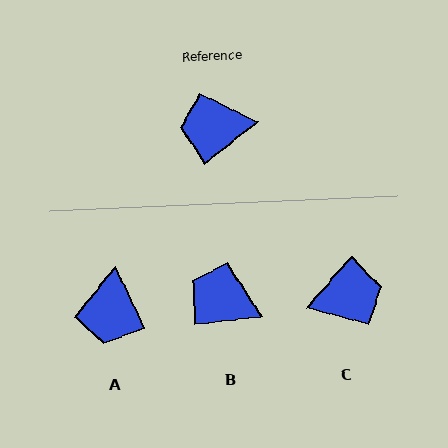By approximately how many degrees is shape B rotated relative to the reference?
Approximately 31 degrees clockwise.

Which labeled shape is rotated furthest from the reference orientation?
C, about 168 degrees away.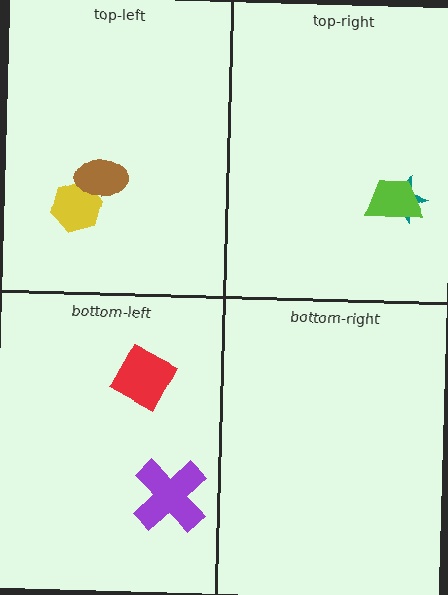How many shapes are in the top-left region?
2.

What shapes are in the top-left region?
The yellow hexagon, the brown ellipse.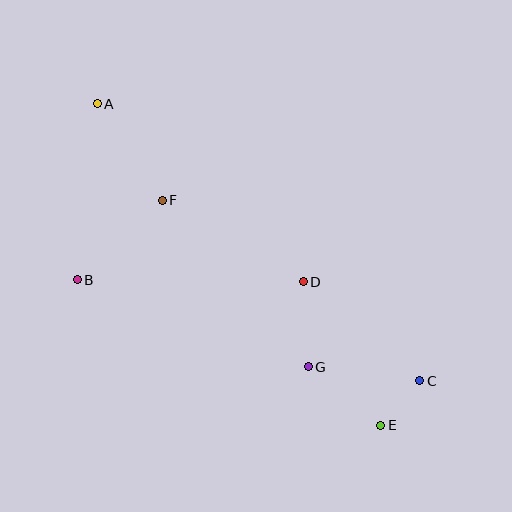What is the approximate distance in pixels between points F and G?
The distance between F and G is approximately 221 pixels.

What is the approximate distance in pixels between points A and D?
The distance between A and D is approximately 272 pixels.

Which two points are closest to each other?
Points C and E are closest to each other.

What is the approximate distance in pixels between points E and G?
The distance between E and G is approximately 93 pixels.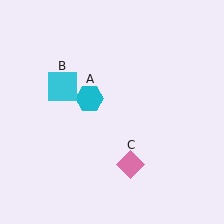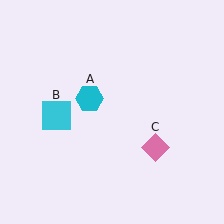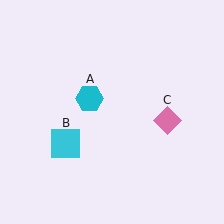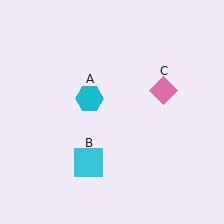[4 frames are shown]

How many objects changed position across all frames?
2 objects changed position: cyan square (object B), pink diamond (object C).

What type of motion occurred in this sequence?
The cyan square (object B), pink diamond (object C) rotated counterclockwise around the center of the scene.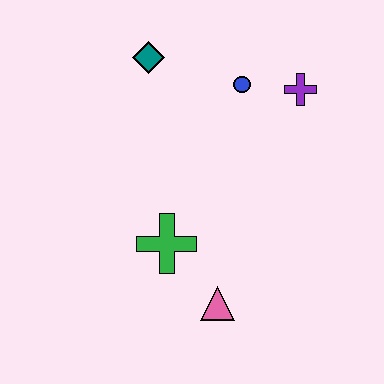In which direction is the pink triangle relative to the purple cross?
The pink triangle is below the purple cross.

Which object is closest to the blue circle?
The purple cross is closest to the blue circle.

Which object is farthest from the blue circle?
The pink triangle is farthest from the blue circle.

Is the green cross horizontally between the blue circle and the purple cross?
No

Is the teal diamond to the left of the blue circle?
Yes